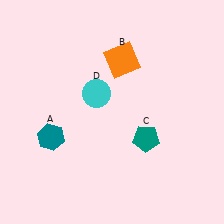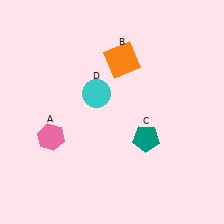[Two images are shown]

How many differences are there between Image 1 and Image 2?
There is 1 difference between the two images.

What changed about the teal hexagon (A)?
In Image 1, A is teal. In Image 2, it changed to pink.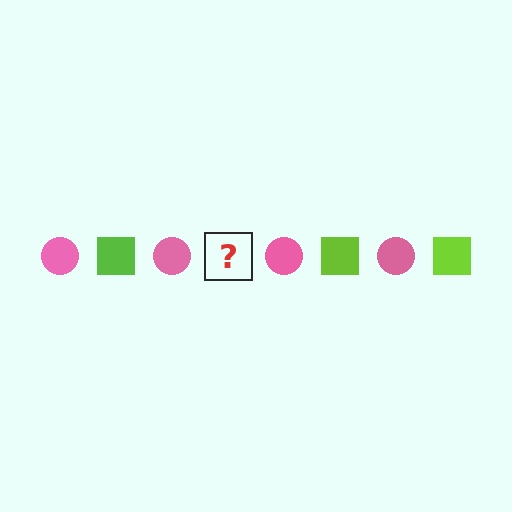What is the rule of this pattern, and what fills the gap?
The rule is that the pattern alternates between pink circle and lime square. The gap should be filled with a lime square.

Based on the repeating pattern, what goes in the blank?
The blank should be a lime square.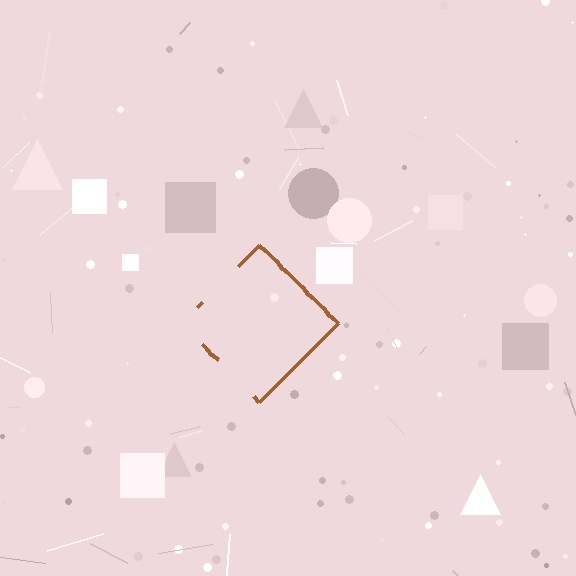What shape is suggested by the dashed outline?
The dashed outline suggests a diamond.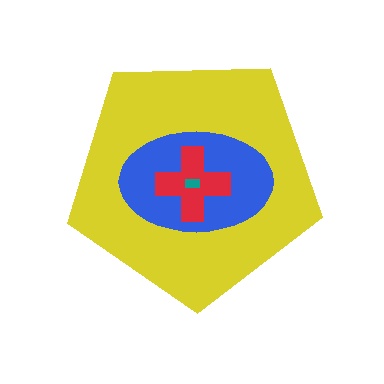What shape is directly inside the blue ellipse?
The red cross.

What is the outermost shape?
The yellow pentagon.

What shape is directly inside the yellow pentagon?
The blue ellipse.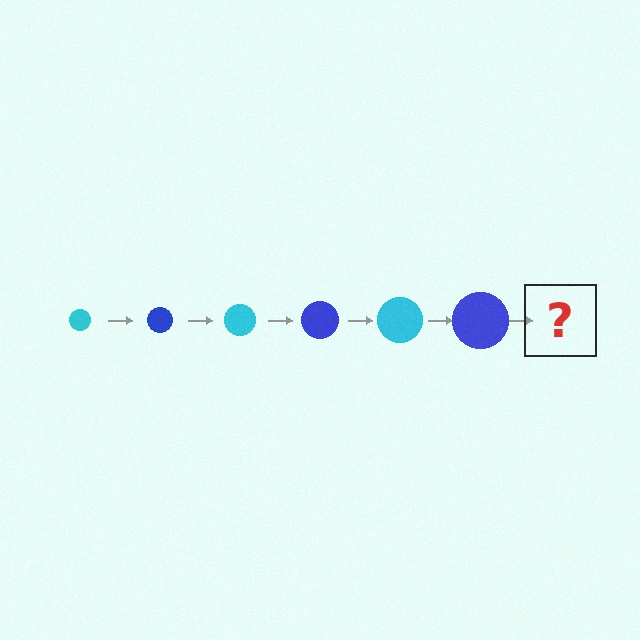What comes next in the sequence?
The next element should be a cyan circle, larger than the previous one.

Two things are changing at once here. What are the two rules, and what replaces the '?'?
The two rules are that the circle grows larger each step and the color cycles through cyan and blue. The '?' should be a cyan circle, larger than the previous one.